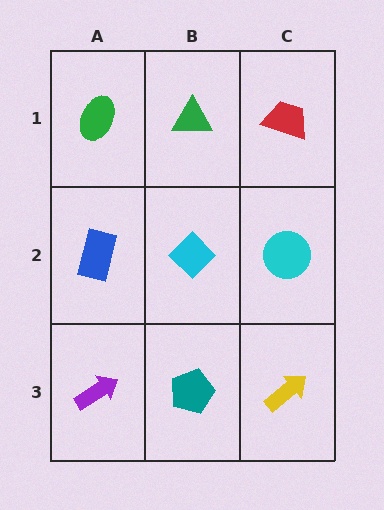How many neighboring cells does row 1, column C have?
2.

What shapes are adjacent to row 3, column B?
A cyan diamond (row 2, column B), a purple arrow (row 3, column A), a yellow arrow (row 3, column C).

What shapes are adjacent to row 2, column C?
A red trapezoid (row 1, column C), a yellow arrow (row 3, column C), a cyan diamond (row 2, column B).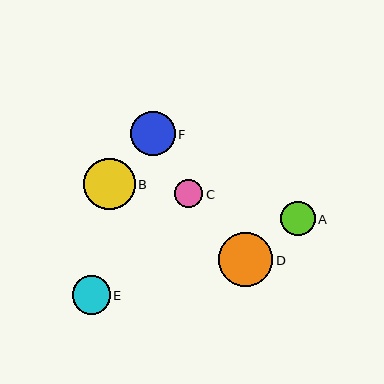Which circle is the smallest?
Circle C is the smallest with a size of approximately 28 pixels.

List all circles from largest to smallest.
From largest to smallest: D, B, F, E, A, C.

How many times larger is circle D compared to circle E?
Circle D is approximately 1.4 times the size of circle E.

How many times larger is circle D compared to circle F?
Circle D is approximately 1.2 times the size of circle F.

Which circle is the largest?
Circle D is the largest with a size of approximately 55 pixels.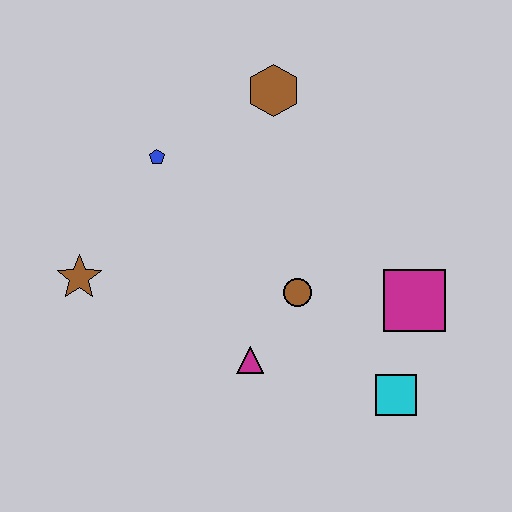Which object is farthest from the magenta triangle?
The brown hexagon is farthest from the magenta triangle.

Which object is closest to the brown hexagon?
The blue pentagon is closest to the brown hexagon.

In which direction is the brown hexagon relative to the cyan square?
The brown hexagon is above the cyan square.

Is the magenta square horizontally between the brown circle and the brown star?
No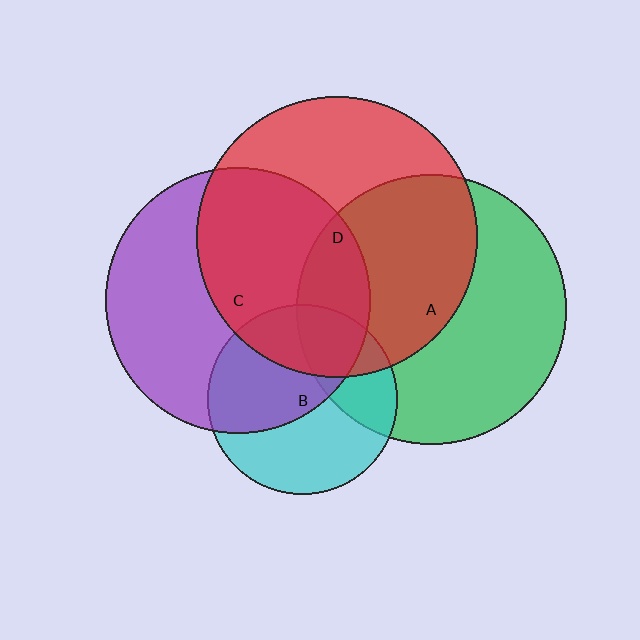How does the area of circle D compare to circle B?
Approximately 2.2 times.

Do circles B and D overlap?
Yes.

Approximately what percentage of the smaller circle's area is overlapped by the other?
Approximately 25%.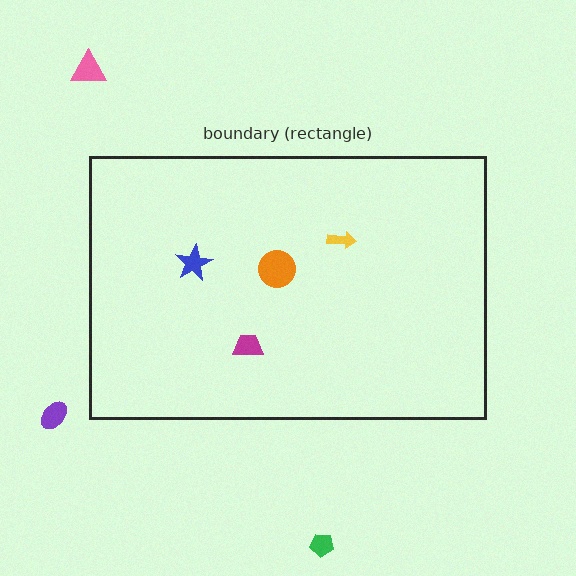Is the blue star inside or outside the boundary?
Inside.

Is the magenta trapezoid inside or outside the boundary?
Inside.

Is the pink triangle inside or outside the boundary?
Outside.